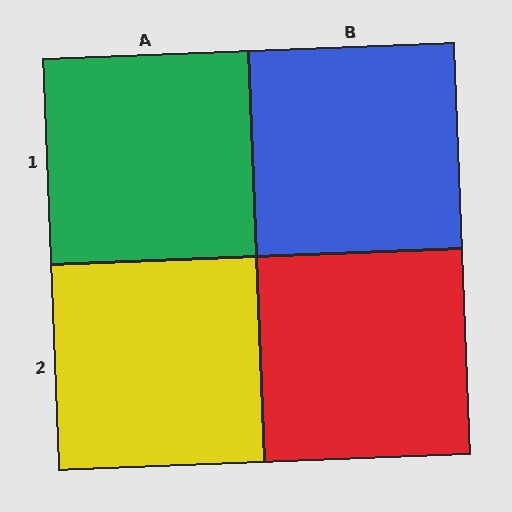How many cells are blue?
1 cell is blue.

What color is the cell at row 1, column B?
Blue.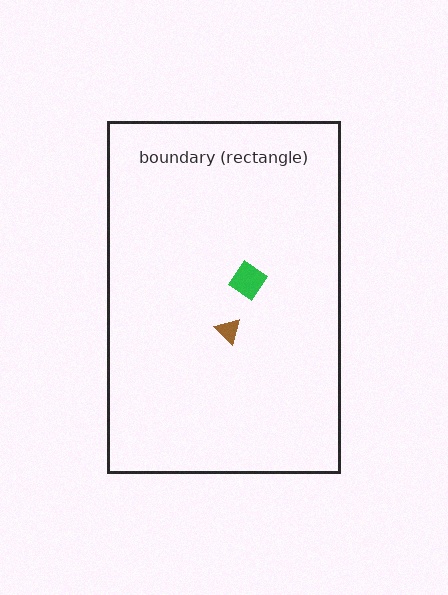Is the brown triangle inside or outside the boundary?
Inside.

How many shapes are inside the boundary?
2 inside, 0 outside.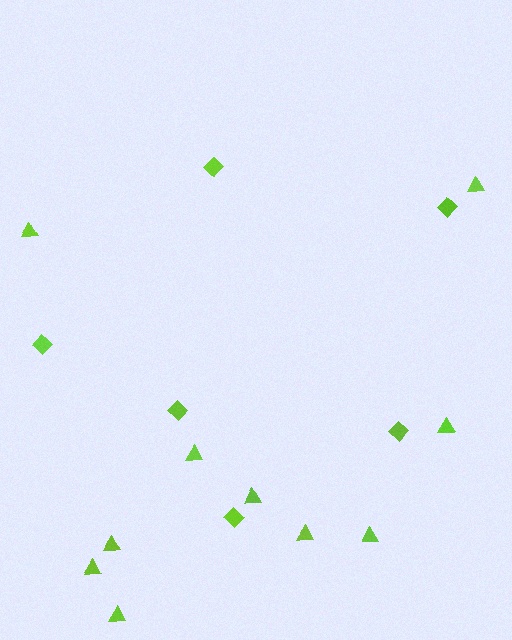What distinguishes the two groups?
There are 2 groups: one group of triangles (10) and one group of diamonds (6).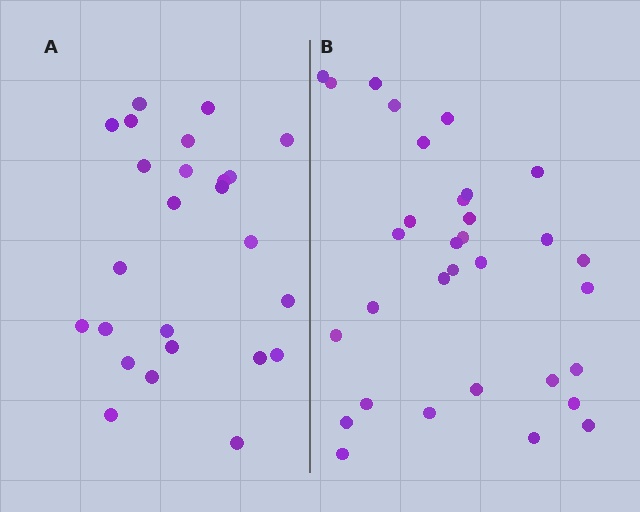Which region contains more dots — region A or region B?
Region B (the right region) has more dots.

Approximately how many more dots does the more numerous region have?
Region B has roughly 8 or so more dots than region A.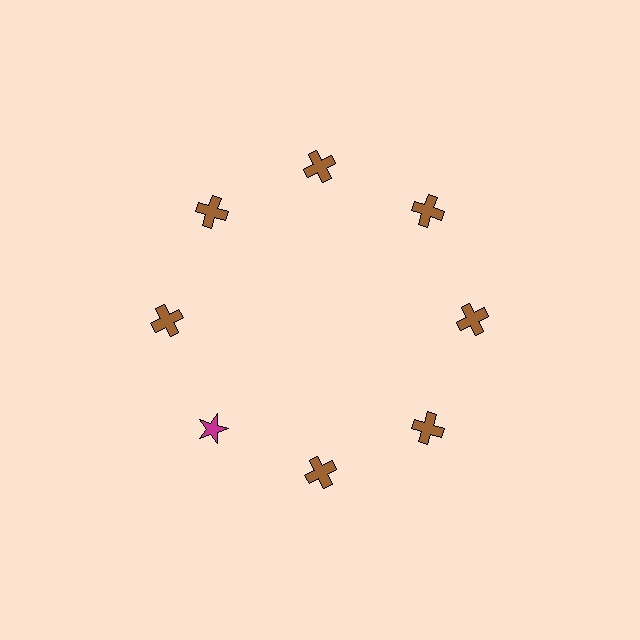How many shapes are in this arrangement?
There are 8 shapes arranged in a ring pattern.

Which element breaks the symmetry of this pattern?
The magenta star at roughly the 8 o'clock position breaks the symmetry. All other shapes are brown crosses.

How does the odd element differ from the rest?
It differs in both color (magenta instead of brown) and shape (star instead of cross).